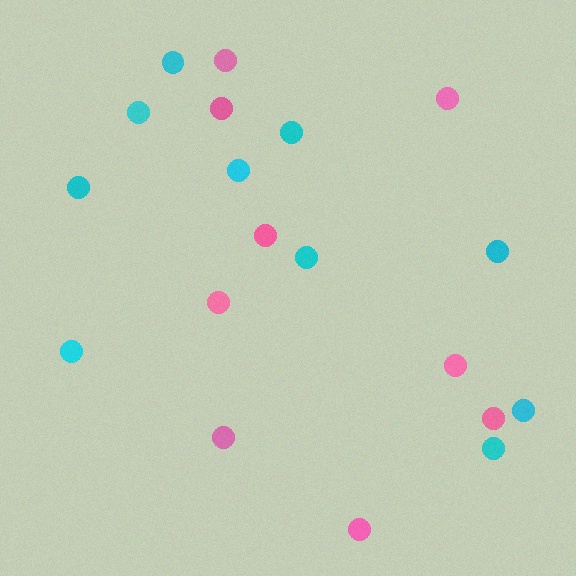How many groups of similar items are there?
There are 2 groups: one group of pink circles (9) and one group of cyan circles (10).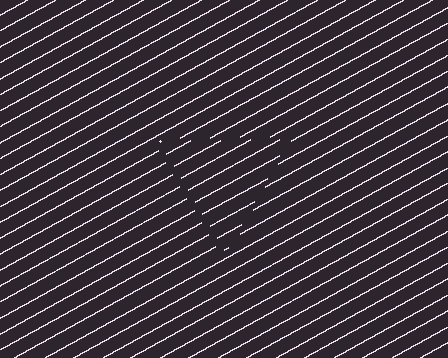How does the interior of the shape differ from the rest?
The interior of the shape contains the same grating, shifted by half a period — the contour is defined by the phase discontinuity where line-ends from the inner and outer gratings abut.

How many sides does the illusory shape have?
3 sides — the line-ends trace a triangle.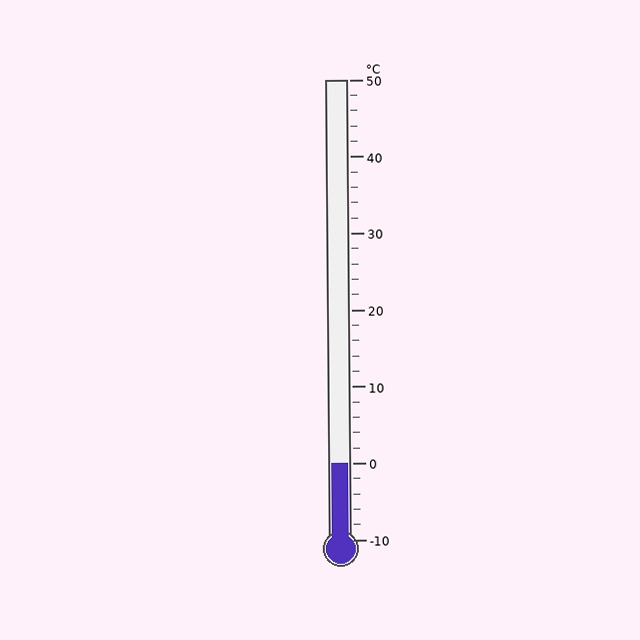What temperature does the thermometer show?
The thermometer shows approximately 0°C.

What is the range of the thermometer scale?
The thermometer scale ranges from -10°C to 50°C.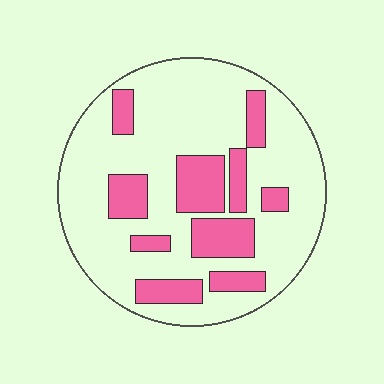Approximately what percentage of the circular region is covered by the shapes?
Approximately 25%.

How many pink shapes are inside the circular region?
10.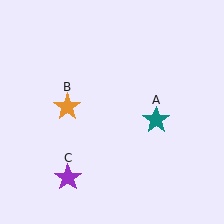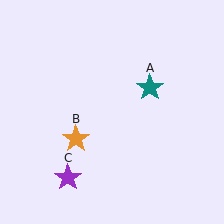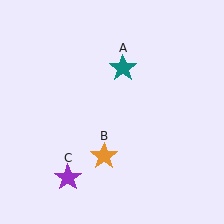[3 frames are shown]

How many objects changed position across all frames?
2 objects changed position: teal star (object A), orange star (object B).